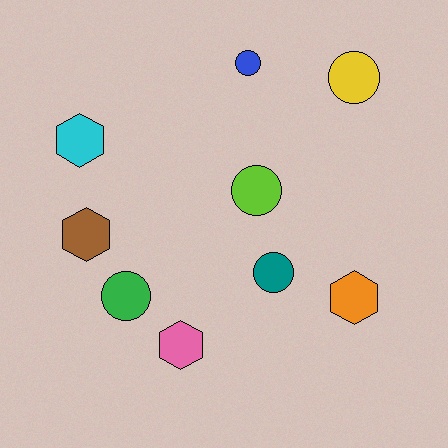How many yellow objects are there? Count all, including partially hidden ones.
There is 1 yellow object.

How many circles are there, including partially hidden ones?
There are 5 circles.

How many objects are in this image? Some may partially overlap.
There are 9 objects.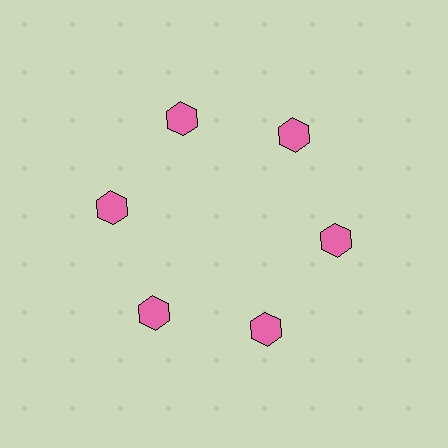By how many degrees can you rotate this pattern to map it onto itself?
The pattern maps onto itself every 60 degrees of rotation.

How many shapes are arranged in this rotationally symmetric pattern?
There are 6 shapes, arranged in 6 groups of 1.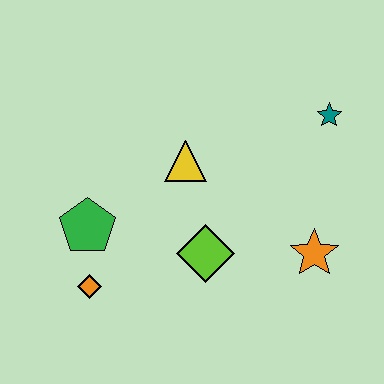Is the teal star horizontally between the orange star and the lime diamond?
No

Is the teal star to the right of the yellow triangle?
Yes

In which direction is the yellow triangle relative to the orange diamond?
The yellow triangle is above the orange diamond.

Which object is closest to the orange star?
The lime diamond is closest to the orange star.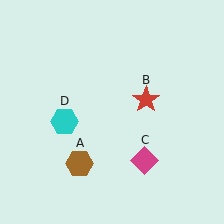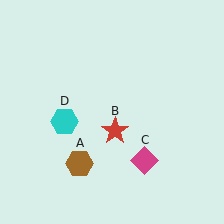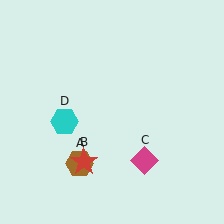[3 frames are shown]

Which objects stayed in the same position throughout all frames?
Brown hexagon (object A) and magenta diamond (object C) and cyan hexagon (object D) remained stationary.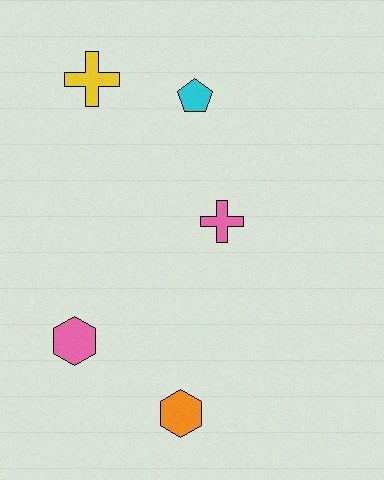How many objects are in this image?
There are 5 objects.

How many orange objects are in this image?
There is 1 orange object.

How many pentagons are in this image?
There is 1 pentagon.